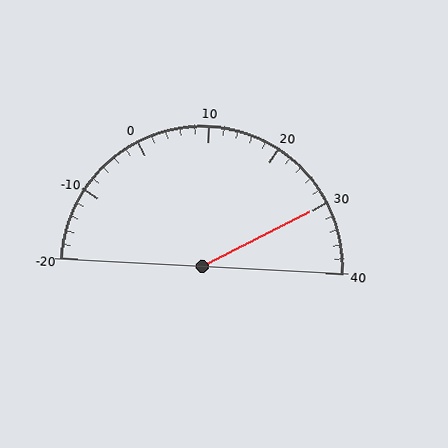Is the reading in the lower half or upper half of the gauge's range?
The reading is in the upper half of the range (-20 to 40).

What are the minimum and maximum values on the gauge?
The gauge ranges from -20 to 40.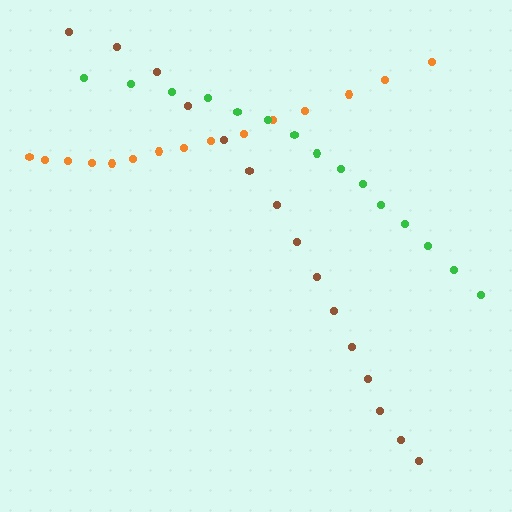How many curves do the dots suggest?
There are 3 distinct paths.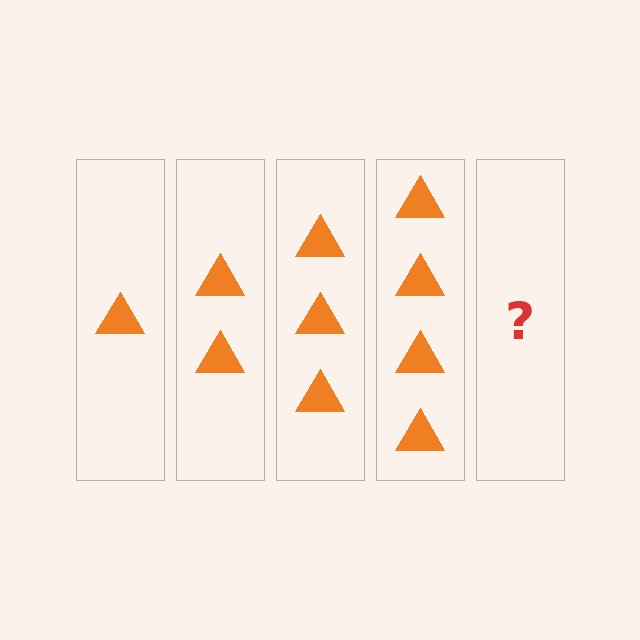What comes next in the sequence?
The next element should be 5 triangles.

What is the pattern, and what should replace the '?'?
The pattern is that each step adds one more triangle. The '?' should be 5 triangles.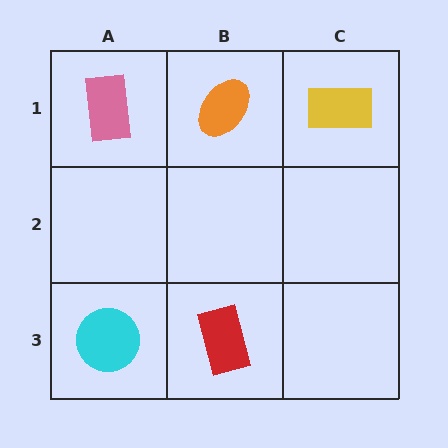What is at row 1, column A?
A pink rectangle.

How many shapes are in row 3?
2 shapes.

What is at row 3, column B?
A red rectangle.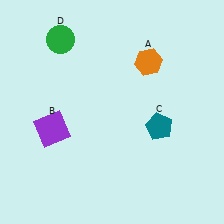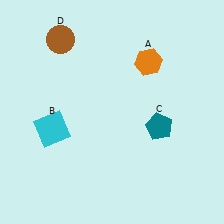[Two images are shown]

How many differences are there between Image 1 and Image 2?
There are 2 differences between the two images.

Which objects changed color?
B changed from purple to cyan. D changed from green to brown.